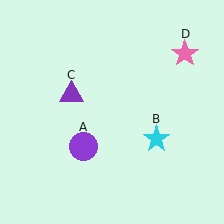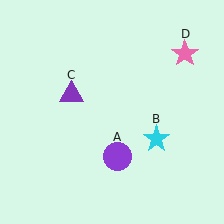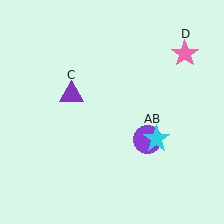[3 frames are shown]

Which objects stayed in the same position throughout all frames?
Cyan star (object B) and purple triangle (object C) and pink star (object D) remained stationary.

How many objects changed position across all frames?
1 object changed position: purple circle (object A).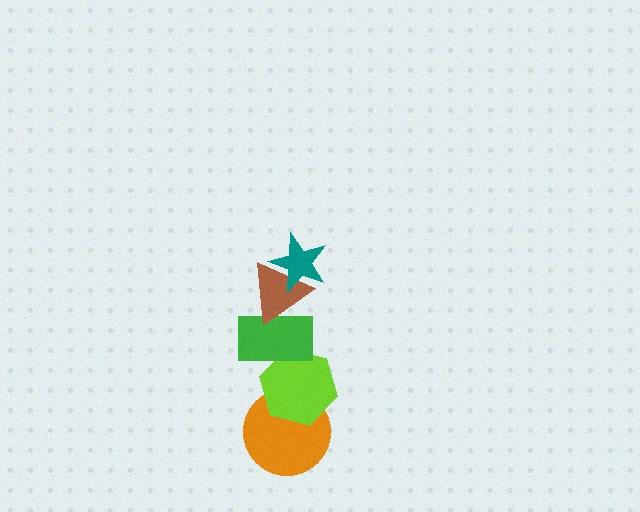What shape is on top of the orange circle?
The lime hexagon is on top of the orange circle.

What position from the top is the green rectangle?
The green rectangle is 3rd from the top.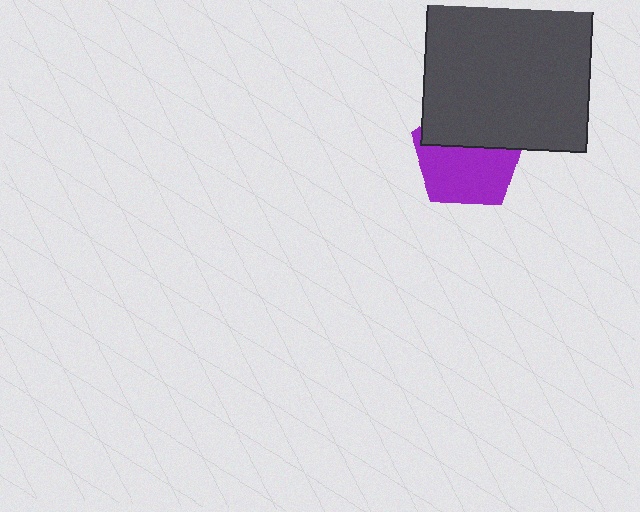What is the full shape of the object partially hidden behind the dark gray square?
The partially hidden object is a purple pentagon.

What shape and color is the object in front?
The object in front is a dark gray square.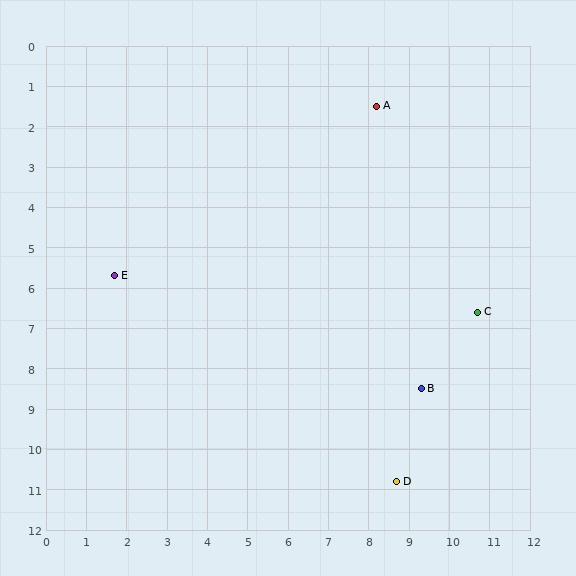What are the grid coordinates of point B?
Point B is at approximately (9.3, 8.5).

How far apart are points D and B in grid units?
Points D and B are about 2.4 grid units apart.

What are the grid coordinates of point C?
Point C is at approximately (10.7, 6.6).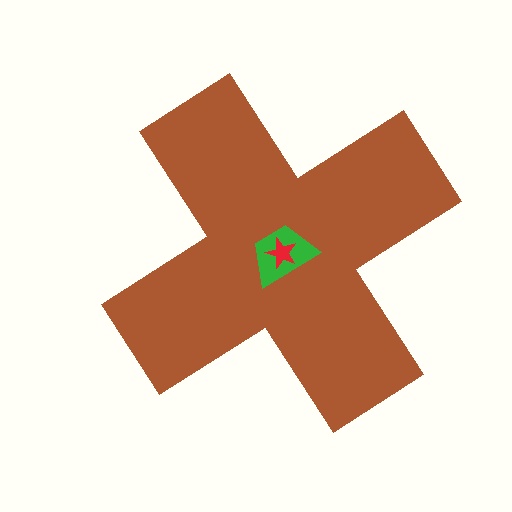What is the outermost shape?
The brown cross.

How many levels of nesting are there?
3.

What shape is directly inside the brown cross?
The green trapezoid.